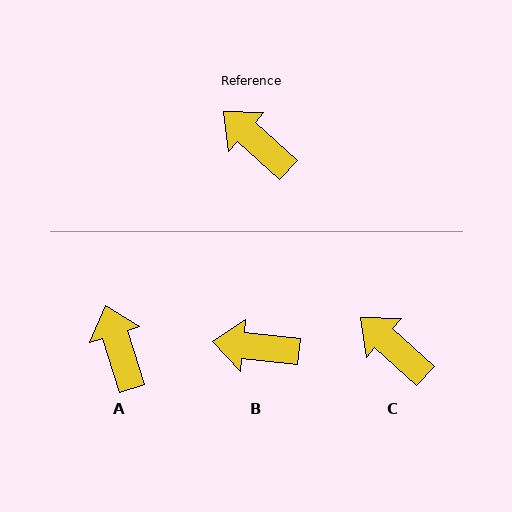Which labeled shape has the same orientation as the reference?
C.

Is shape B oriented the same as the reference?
No, it is off by about 36 degrees.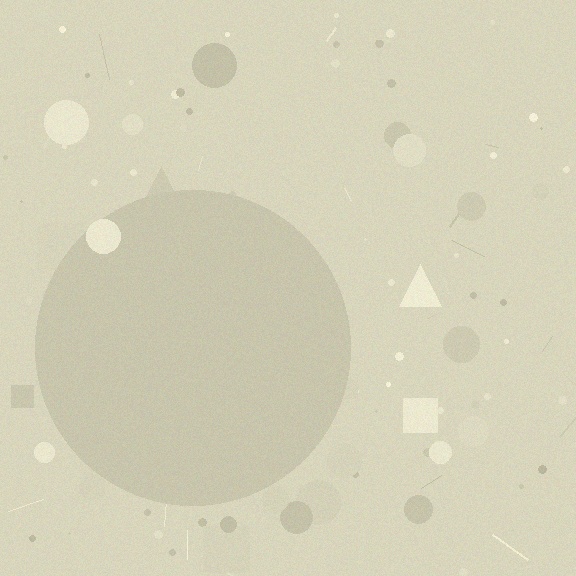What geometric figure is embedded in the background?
A circle is embedded in the background.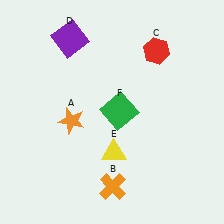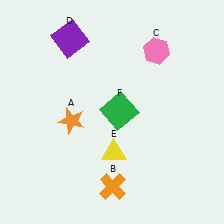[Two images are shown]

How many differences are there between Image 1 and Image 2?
There is 1 difference between the two images.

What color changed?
The hexagon (C) changed from red in Image 1 to pink in Image 2.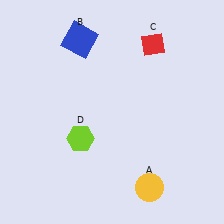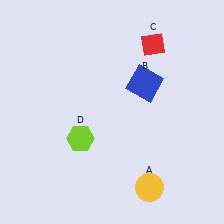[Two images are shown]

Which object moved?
The blue square (B) moved right.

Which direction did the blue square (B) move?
The blue square (B) moved right.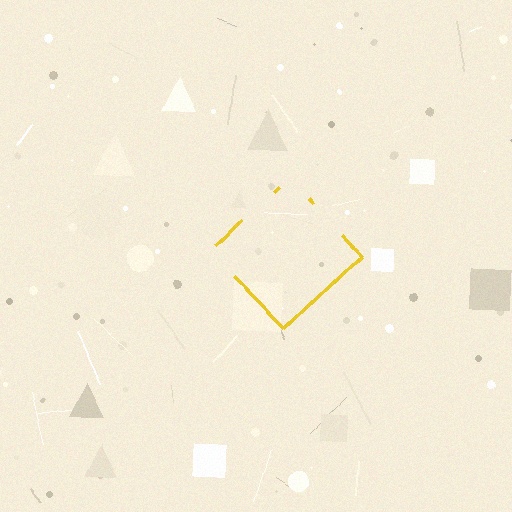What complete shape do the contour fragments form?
The contour fragments form a diamond.